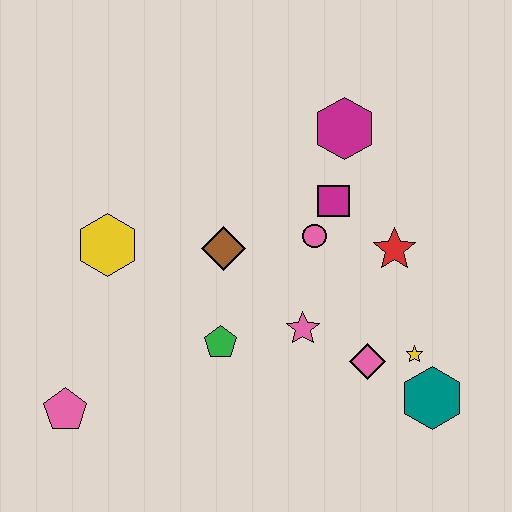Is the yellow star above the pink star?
No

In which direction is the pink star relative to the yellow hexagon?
The pink star is to the right of the yellow hexagon.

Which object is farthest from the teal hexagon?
The pink pentagon is farthest from the teal hexagon.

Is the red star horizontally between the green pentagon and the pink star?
No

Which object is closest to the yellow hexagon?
The brown diamond is closest to the yellow hexagon.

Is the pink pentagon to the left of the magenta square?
Yes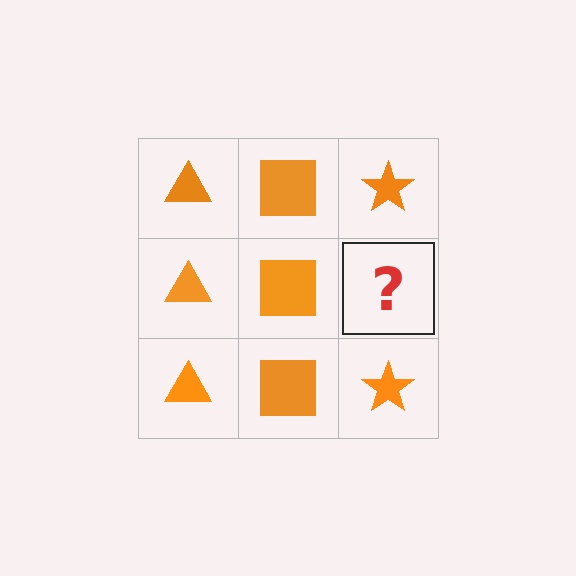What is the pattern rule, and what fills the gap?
The rule is that each column has a consistent shape. The gap should be filled with an orange star.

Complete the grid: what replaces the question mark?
The question mark should be replaced with an orange star.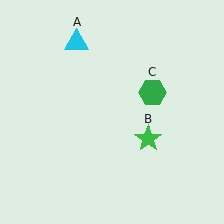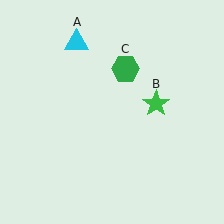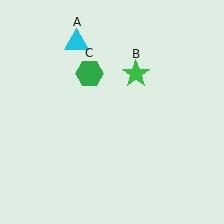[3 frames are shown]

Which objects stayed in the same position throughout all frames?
Cyan triangle (object A) remained stationary.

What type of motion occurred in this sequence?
The green star (object B), green hexagon (object C) rotated counterclockwise around the center of the scene.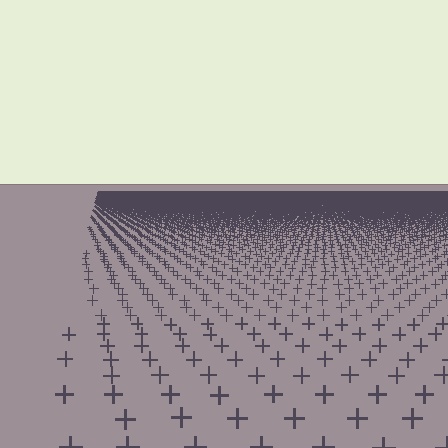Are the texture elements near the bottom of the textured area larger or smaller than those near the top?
Larger. Near the bottom, elements are closer to the viewer and appear at a bigger on-screen size.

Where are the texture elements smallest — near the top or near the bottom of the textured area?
Near the top.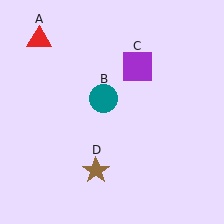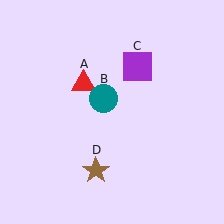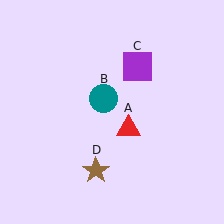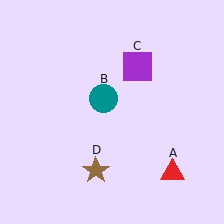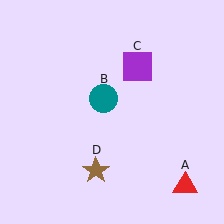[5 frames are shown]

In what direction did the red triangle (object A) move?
The red triangle (object A) moved down and to the right.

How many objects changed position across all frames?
1 object changed position: red triangle (object A).